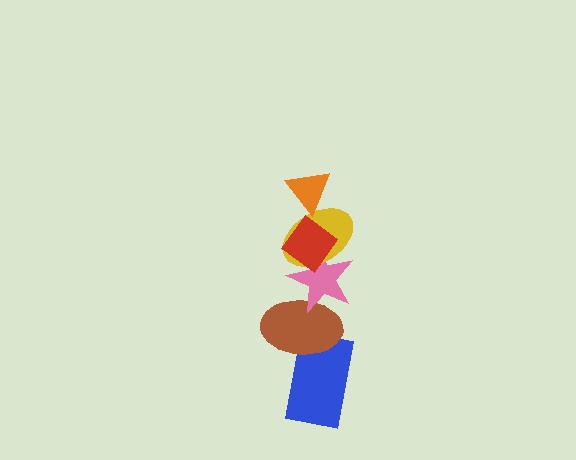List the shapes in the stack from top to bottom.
From top to bottom: the orange triangle, the red diamond, the yellow ellipse, the pink star, the brown ellipse, the blue rectangle.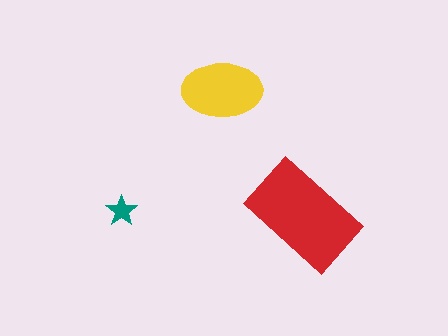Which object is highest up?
The yellow ellipse is topmost.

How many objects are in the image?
There are 3 objects in the image.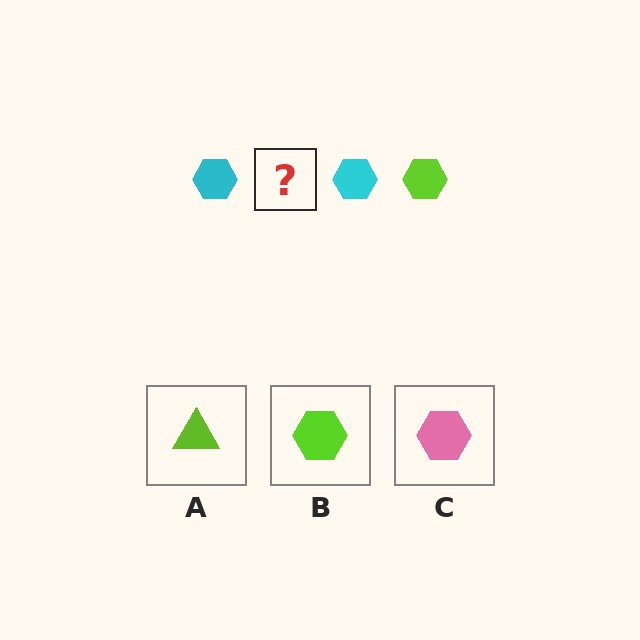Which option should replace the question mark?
Option B.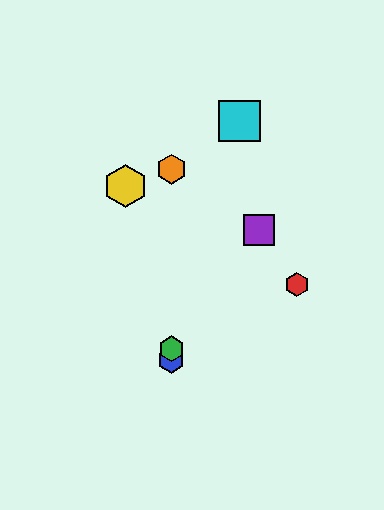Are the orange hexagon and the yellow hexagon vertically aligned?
No, the orange hexagon is at x≈171 and the yellow hexagon is at x≈126.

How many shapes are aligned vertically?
3 shapes (the blue hexagon, the green hexagon, the orange hexagon) are aligned vertically.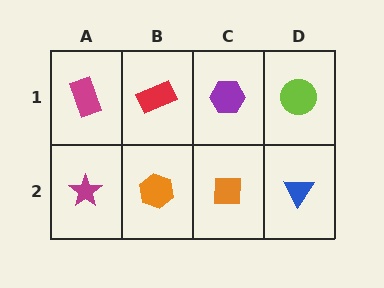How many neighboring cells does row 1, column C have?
3.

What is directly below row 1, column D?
A blue triangle.